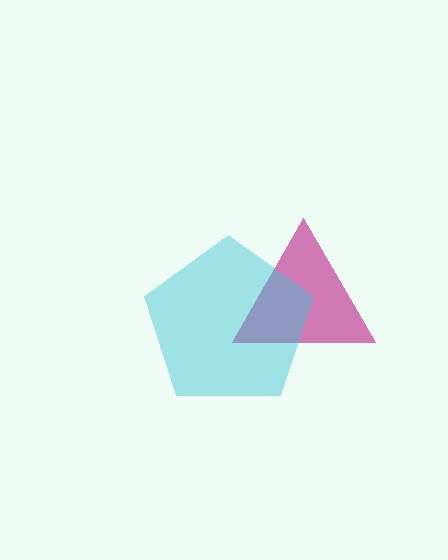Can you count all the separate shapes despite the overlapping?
Yes, there are 2 separate shapes.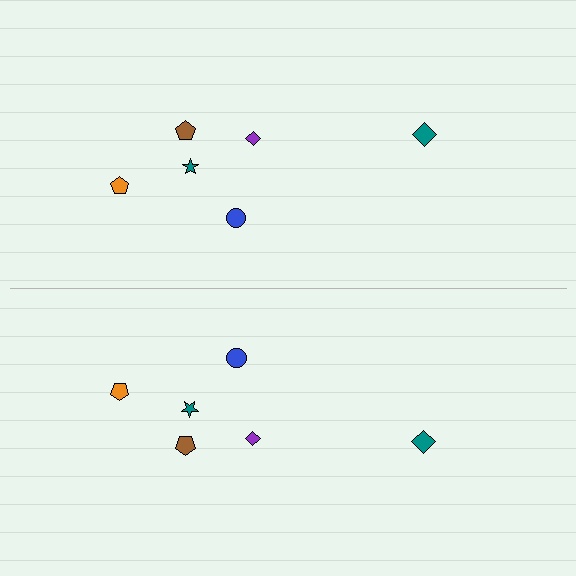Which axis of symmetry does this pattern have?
The pattern has a horizontal axis of symmetry running through the center of the image.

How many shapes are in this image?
There are 12 shapes in this image.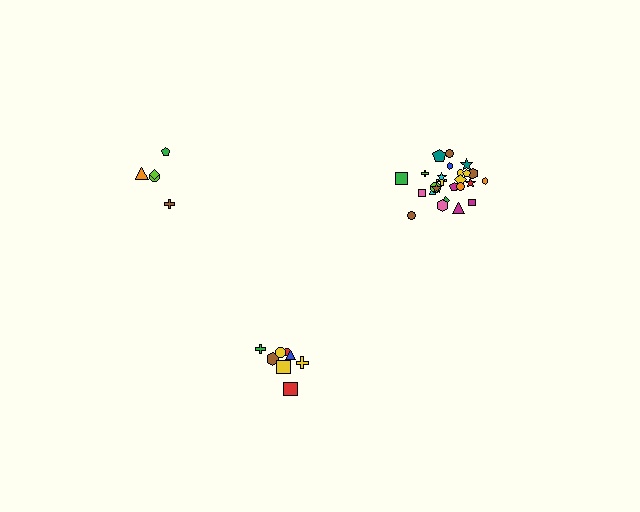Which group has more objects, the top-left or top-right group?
The top-right group.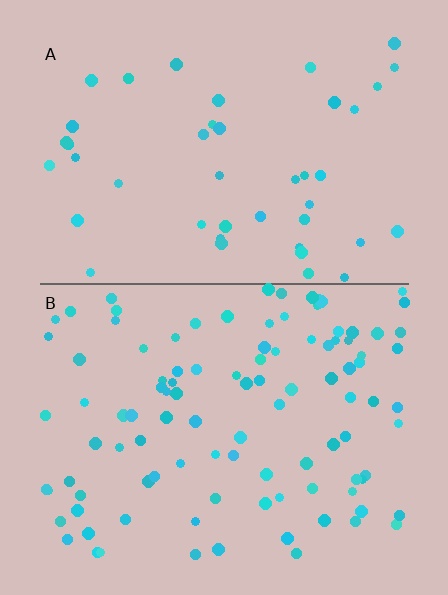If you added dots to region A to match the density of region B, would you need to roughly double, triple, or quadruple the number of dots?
Approximately double.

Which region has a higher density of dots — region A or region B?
B (the bottom).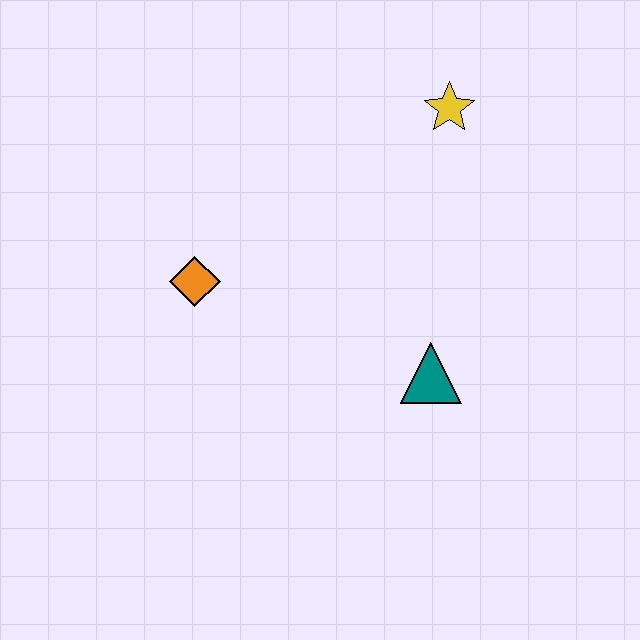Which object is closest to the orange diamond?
The teal triangle is closest to the orange diamond.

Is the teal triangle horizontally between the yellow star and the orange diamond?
Yes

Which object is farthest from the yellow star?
The orange diamond is farthest from the yellow star.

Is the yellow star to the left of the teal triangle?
No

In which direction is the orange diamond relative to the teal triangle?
The orange diamond is to the left of the teal triangle.